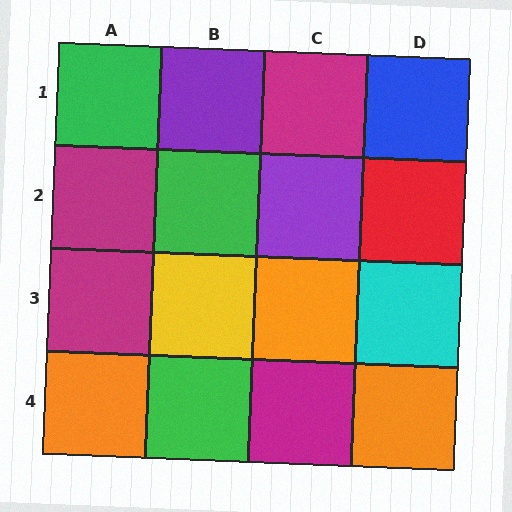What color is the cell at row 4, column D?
Orange.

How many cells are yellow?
1 cell is yellow.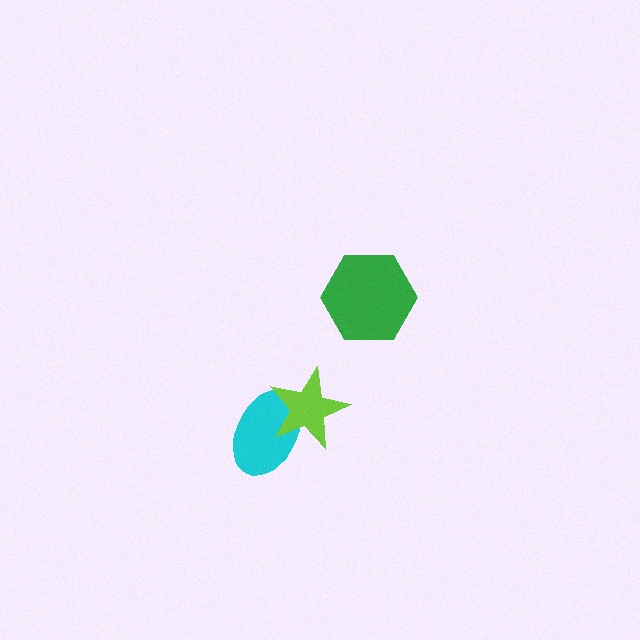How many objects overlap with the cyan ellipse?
1 object overlaps with the cyan ellipse.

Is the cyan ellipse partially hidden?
Yes, it is partially covered by another shape.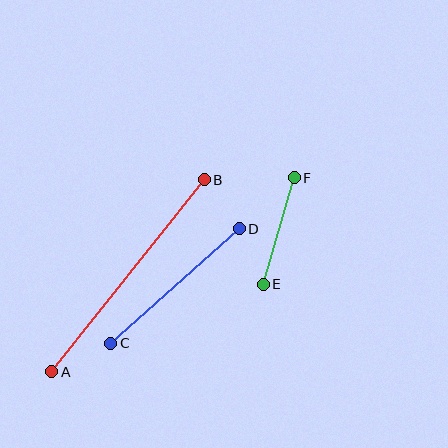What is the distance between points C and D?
The distance is approximately 172 pixels.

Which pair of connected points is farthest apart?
Points A and B are farthest apart.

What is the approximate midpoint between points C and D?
The midpoint is at approximately (175, 286) pixels.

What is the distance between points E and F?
The distance is approximately 111 pixels.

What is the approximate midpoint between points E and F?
The midpoint is at approximately (279, 231) pixels.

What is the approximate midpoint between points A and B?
The midpoint is at approximately (128, 276) pixels.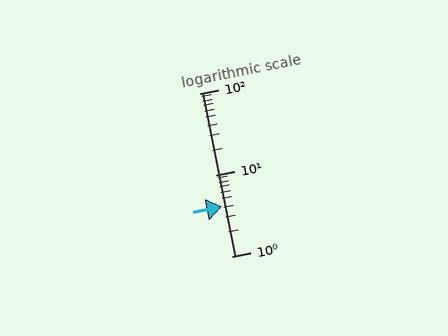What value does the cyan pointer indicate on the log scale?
The pointer indicates approximately 4.1.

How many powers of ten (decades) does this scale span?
The scale spans 2 decades, from 1 to 100.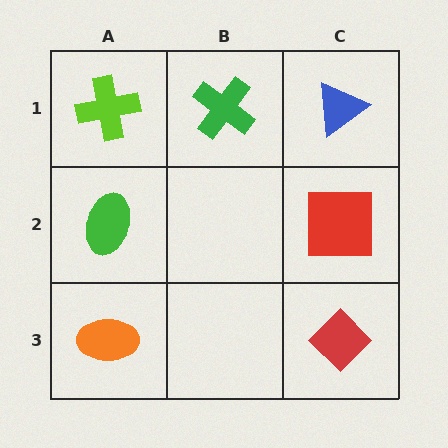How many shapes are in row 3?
2 shapes.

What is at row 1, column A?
A lime cross.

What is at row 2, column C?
A red square.